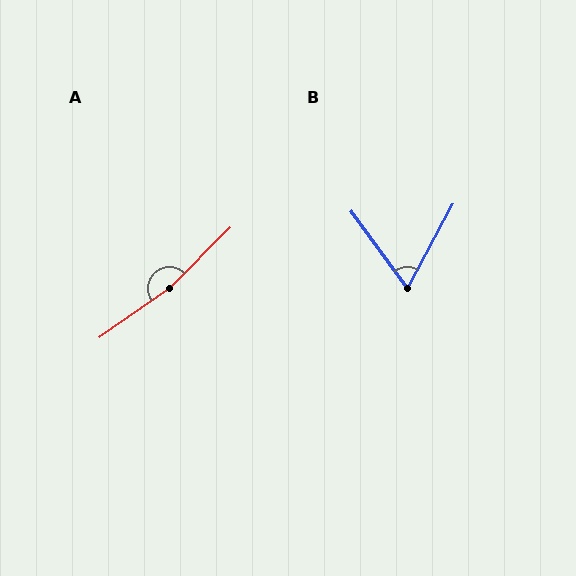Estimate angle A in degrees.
Approximately 170 degrees.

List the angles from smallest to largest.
B (64°), A (170°).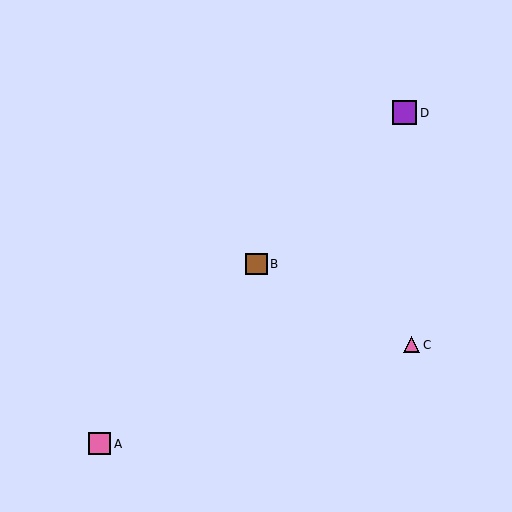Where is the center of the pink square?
The center of the pink square is at (99, 444).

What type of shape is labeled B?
Shape B is a brown square.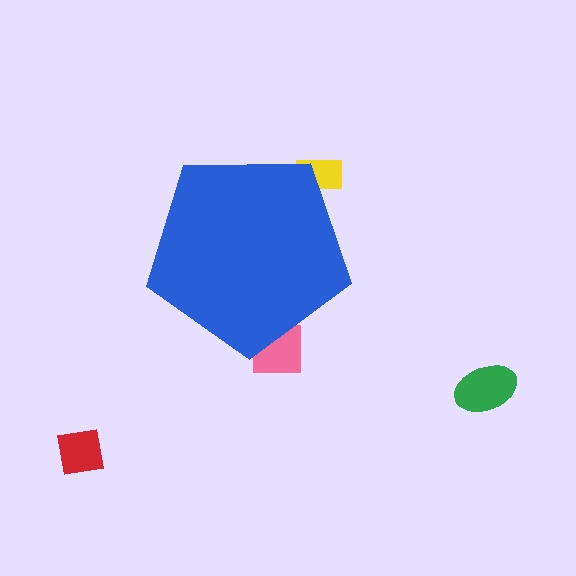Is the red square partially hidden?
No, the red square is fully visible.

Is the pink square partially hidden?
Yes, the pink square is partially hidden behind the blue pentagon.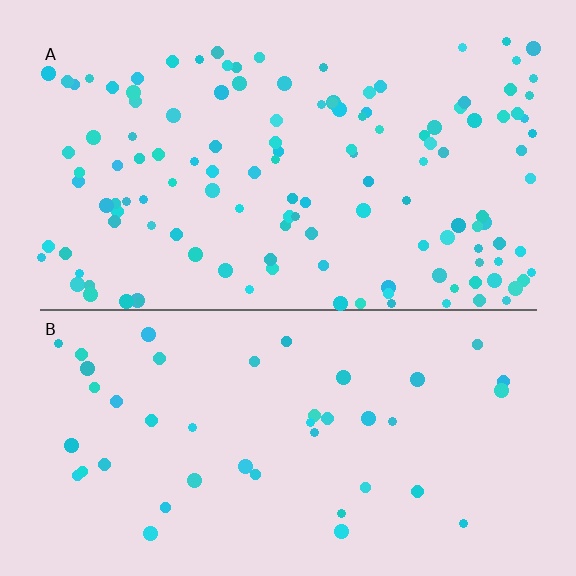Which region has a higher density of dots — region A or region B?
A (the top).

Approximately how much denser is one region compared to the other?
Approximately 3.0× — region A over region B.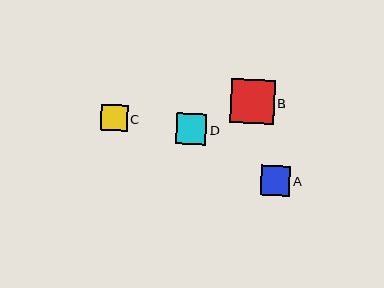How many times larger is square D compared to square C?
Square D is approximately 1.2 times the size of square C.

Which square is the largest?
Square B is the largest with a size of approximately 44 pixels.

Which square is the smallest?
Square C is the smallest with a size of approximately 26 pixels.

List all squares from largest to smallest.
From largest to smallest: B, D, A, C.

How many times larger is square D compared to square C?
Square D is approximately 1.2 times the size of square C.